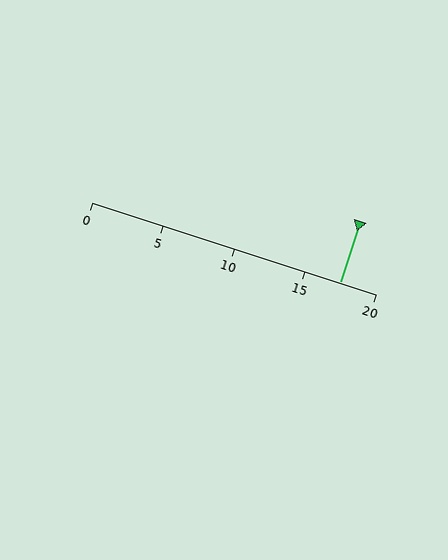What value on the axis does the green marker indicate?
The marker indicates approximately 17.5.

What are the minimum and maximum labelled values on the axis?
The axis runs from 0 to 20.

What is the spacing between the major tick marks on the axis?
The major ticks are spaced 5 apart.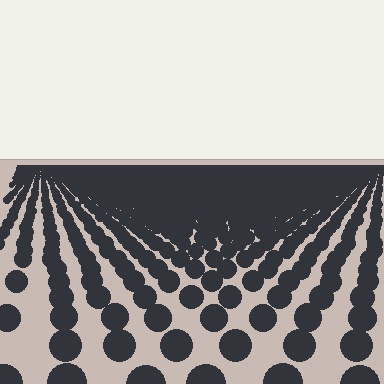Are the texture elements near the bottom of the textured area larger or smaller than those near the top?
Larger. Near the bottom, elements are closer to the viewer and appear at a bigger on-screen size.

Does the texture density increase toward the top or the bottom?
Density increases toward the top.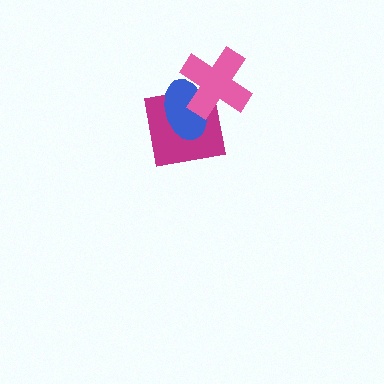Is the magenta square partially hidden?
Yes, it is partially covered by another shape.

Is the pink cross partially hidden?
No, no other shape covers it.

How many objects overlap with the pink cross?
2 objects overlap with the pink cross.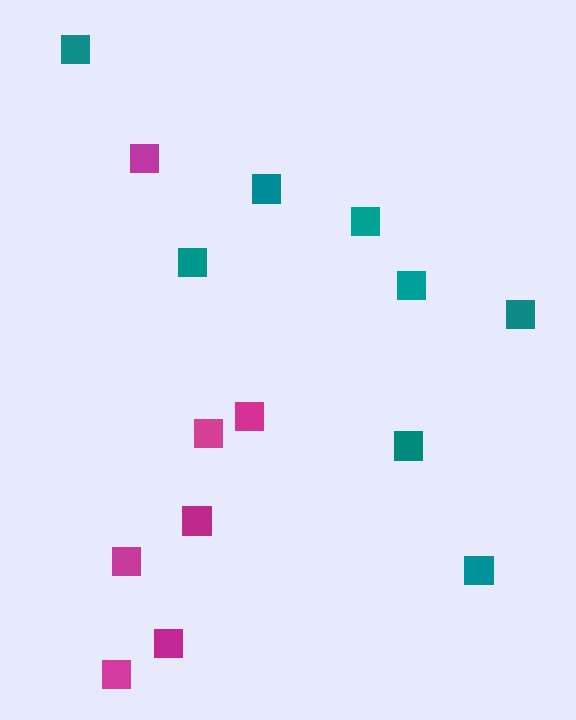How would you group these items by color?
There are 2 groups: one group of magenta squares (7) and one group of teal squares (8).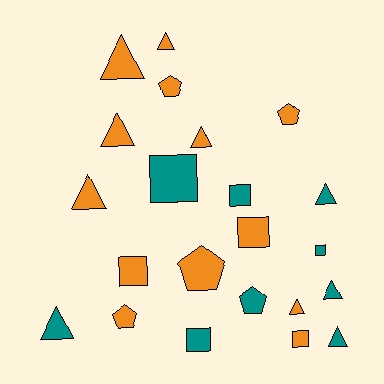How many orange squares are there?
There are 3 orange squares.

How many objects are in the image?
There are 22 objects.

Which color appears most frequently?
Orange, with 13 objects.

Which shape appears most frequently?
Triangle, with 10 objects.